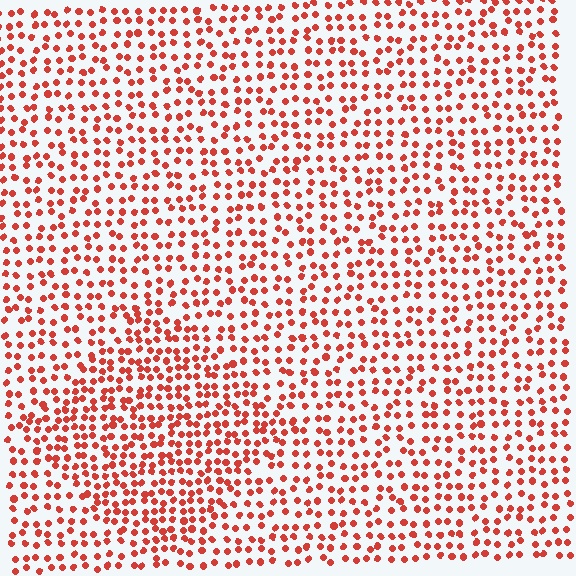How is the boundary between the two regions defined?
The boundary is defined by a change in element density (approximately 1.6x ratio). All elements are the same color, size, and shape.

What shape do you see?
I see a diamond.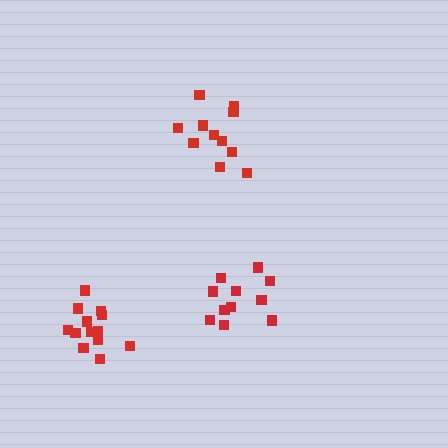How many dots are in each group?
Group 1: 11 dots, Group 2: 13 dots, Group 3: 11 dots (35 total).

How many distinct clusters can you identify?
There are 3 distinct clusters.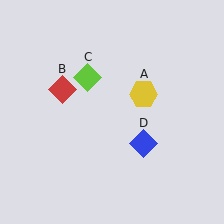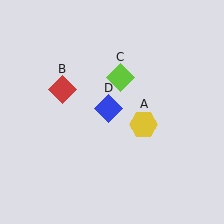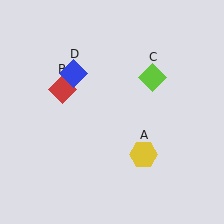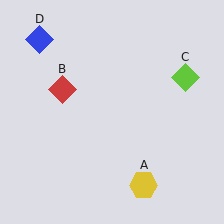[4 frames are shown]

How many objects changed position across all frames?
3 objects changed position: yellow hexagon (object A), lime diamond (object C), blue diamond (object D).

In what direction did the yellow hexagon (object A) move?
The yellow hexagon (object A) moved down.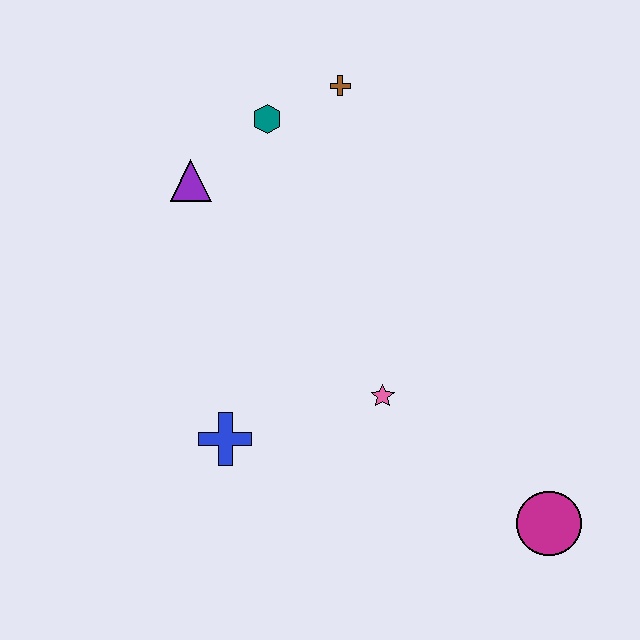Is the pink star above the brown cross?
No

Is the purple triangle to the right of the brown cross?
No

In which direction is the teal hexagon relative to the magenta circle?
The teal hexagon is above the magenta circle.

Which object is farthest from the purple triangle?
The magenta circle is farthest from the purple triangle.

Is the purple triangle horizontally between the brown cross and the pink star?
No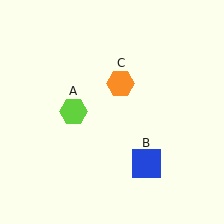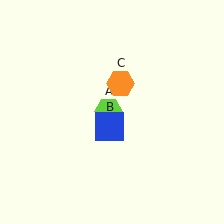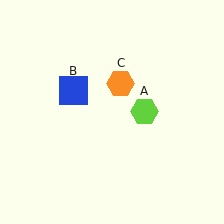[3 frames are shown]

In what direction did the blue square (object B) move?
The blue square (object B) moved up and to the left.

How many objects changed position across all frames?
2 objects changed position: lime hexagon (object A), blue square (object B).